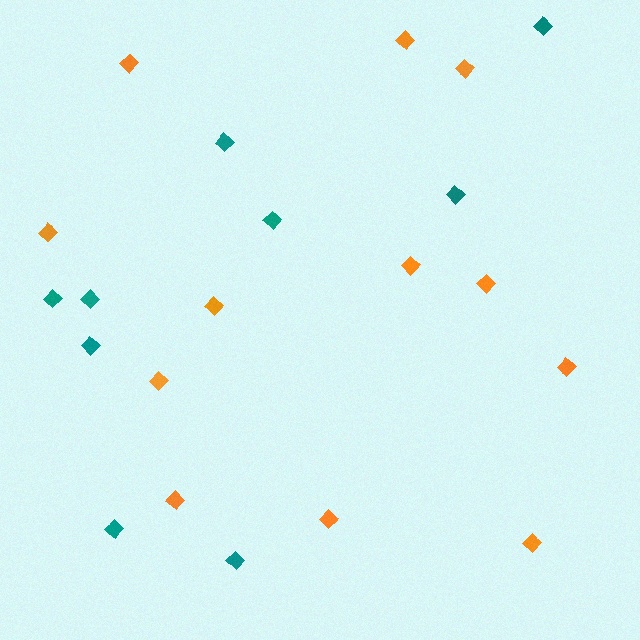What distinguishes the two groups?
There are 2 groups: one group of orange diamonds (12) and one group of teal diamonds (9).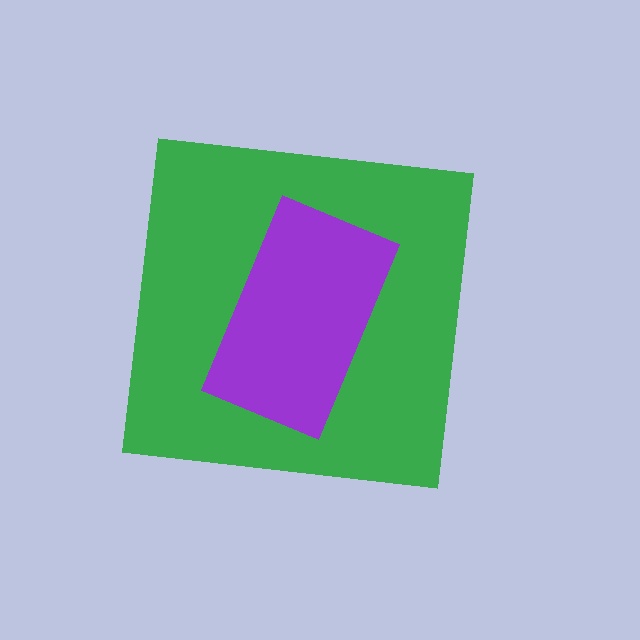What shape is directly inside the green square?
The purple rectangle.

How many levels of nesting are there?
2.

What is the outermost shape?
The green square.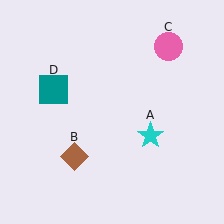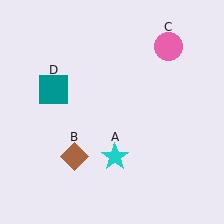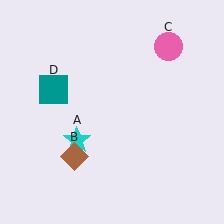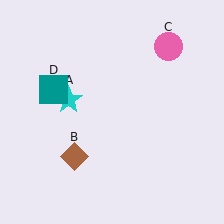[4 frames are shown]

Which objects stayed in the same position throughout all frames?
Brown diamond (object B) and pink circle (object C) and teal square (object D) remained stationary.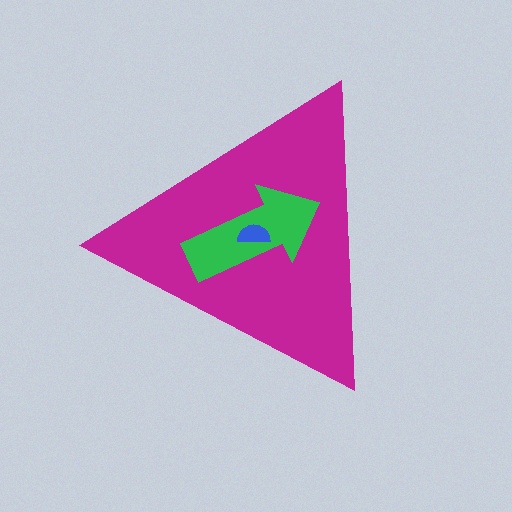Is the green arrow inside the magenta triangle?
Yes.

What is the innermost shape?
The blue semicircle.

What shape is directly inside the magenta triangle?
The green arrow.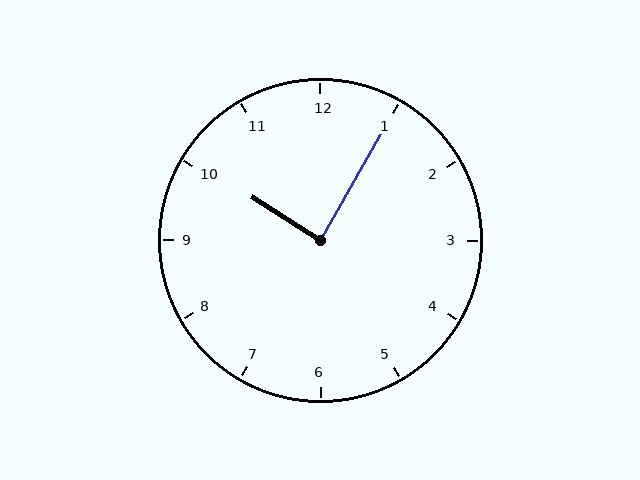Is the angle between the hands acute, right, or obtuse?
It is right.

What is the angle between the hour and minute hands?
Approximately 88 degrees.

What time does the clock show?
10:05.